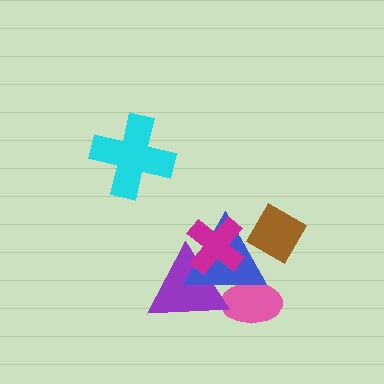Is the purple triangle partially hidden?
Yes, it is partially covered by another shape.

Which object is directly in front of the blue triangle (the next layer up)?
The magenta cross is directly in front of the blue triangle.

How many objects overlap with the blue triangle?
4 objects overlap with the blue triangle.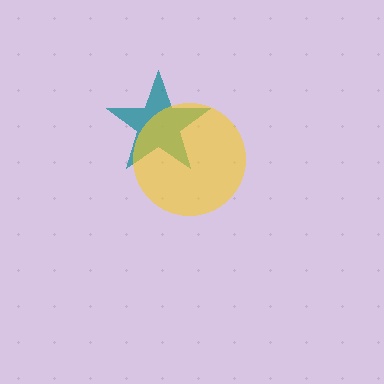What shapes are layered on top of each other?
The layered shapes are: a teal star, a yellow circle.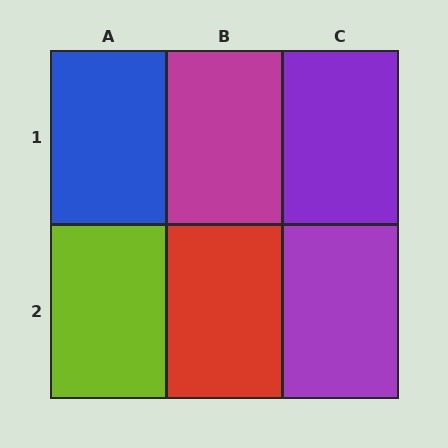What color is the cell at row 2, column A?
Lime.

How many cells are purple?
2 cells are purple.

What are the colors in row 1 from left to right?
Blue, magenta, purple.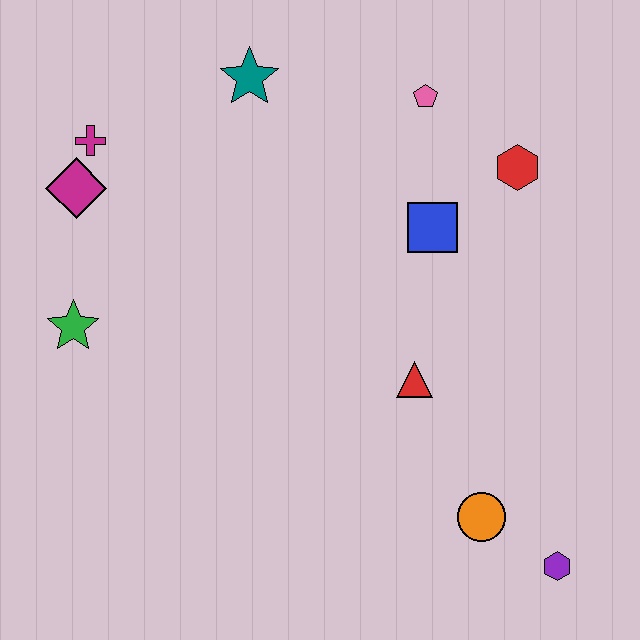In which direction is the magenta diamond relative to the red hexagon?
The magenta diamond is to the left of the red hexagon.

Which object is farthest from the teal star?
The purple hexagon is farthest from the teal star.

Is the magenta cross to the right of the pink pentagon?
No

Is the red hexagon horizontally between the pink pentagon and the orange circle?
No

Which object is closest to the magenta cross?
The magenta diamond is closest to the magenta cross.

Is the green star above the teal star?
No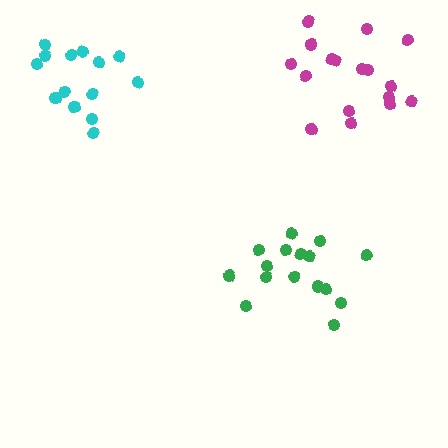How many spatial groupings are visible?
There are 3 spatial groupings.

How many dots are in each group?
Group 1: 17 dots, Group 2: 14 dots, Group 3: 16 dots (47 total).